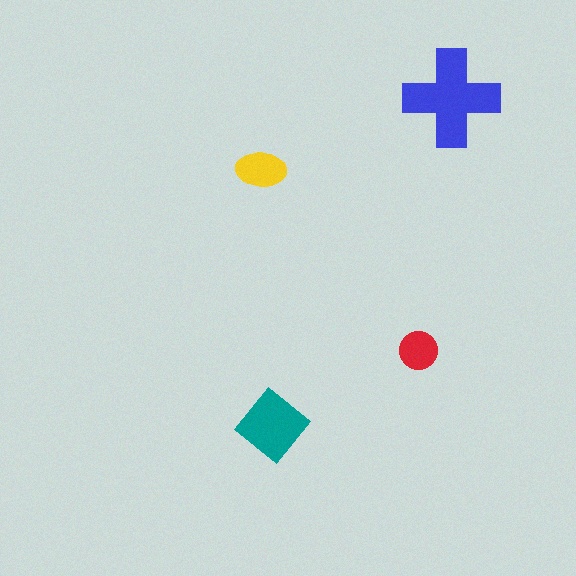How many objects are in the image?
There are 4 objects in the image.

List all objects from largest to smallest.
The blue cross, the teal diamond, the yellow ellipse, the red circle.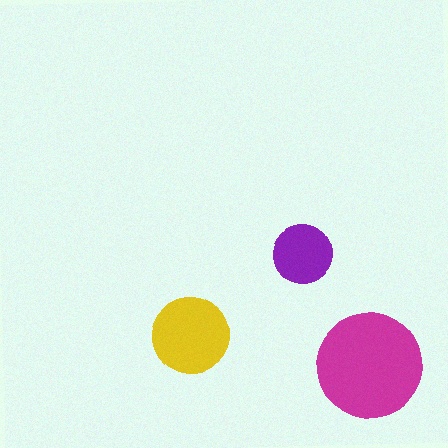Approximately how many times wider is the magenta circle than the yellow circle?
About 1.5 times wider.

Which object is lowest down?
The magenta circle is bottommost.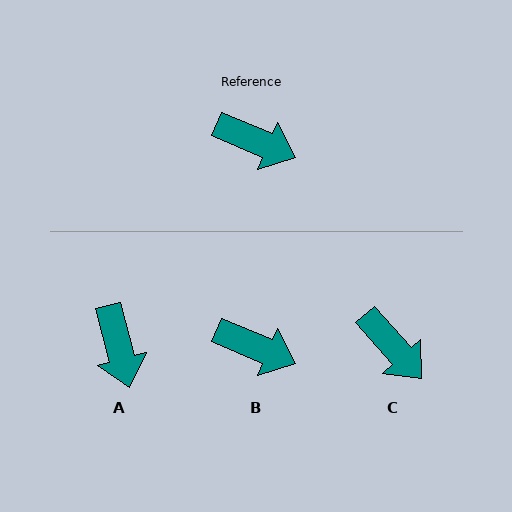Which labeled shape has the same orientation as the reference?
B.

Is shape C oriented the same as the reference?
No, it is off by about 26 degrees.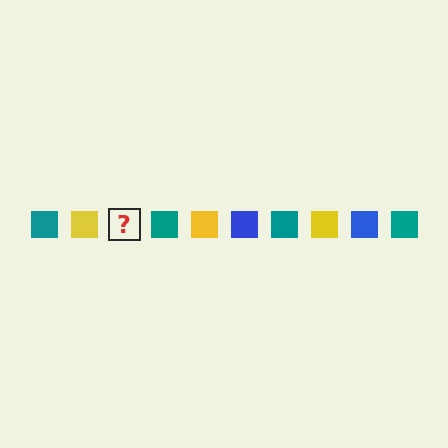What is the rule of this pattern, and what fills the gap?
The rule is that the pattern cycles through teal, yellow, blue squares. The gap should be filled with a blue square.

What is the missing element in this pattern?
The missing element is a blue square.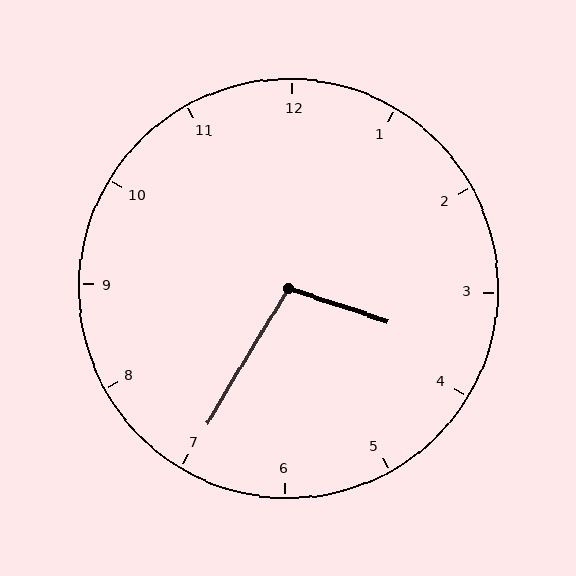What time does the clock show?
3:35.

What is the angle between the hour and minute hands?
Approximately 102 degrees.